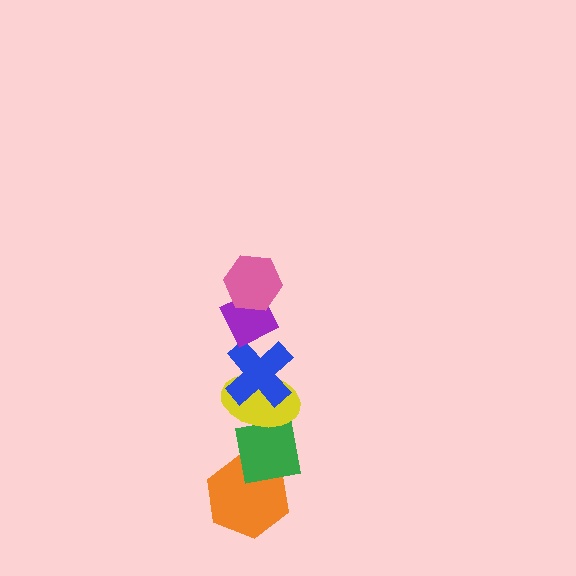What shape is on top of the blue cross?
The purple diamond is on top of the blue cross.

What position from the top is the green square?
The green square is 5th from the top.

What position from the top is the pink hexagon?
The pink hexagon is 1st from the top.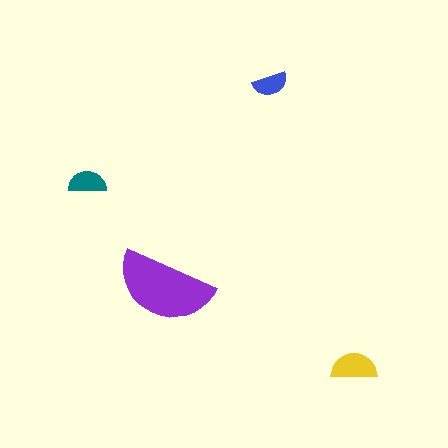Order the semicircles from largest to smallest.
the purple one, the yellow one, the teal one, the blue one.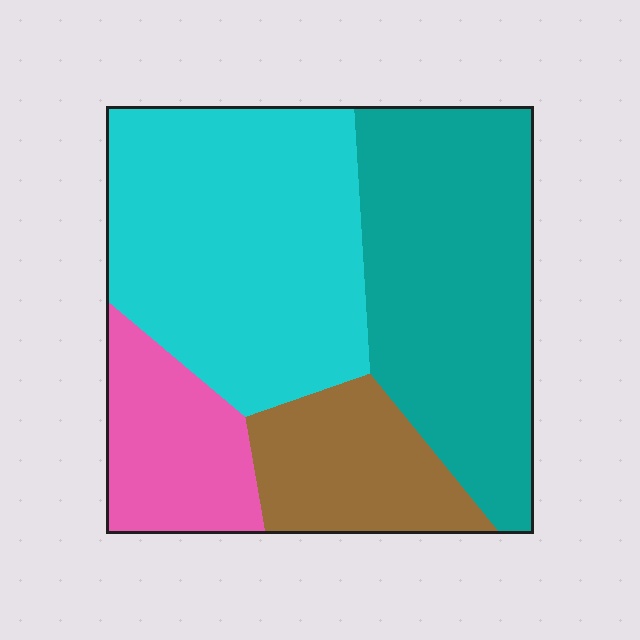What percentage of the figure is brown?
Brown covers 15% of the figure.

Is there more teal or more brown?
Teal.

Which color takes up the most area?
Cyan, at roughly 40%.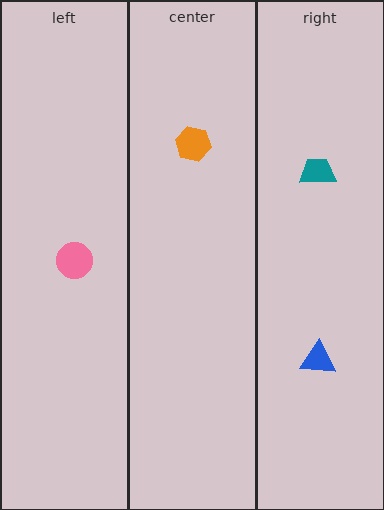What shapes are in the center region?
The orange hexagon.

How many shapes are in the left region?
1.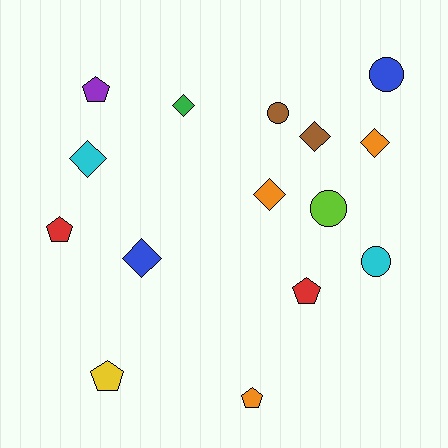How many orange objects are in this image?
There are 3 orange objects.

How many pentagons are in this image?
There are 5 pentagons.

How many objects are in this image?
There are 15 objects.